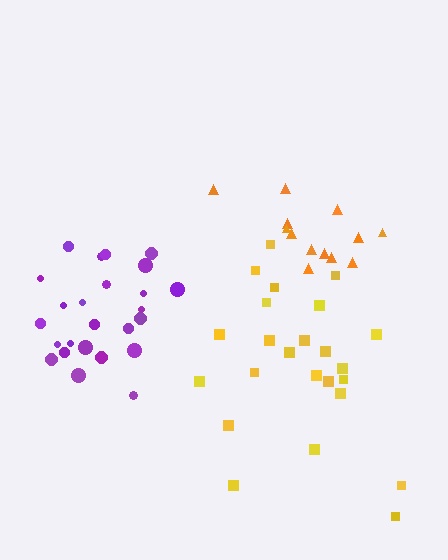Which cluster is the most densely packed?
Purple.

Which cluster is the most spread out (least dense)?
Yellow.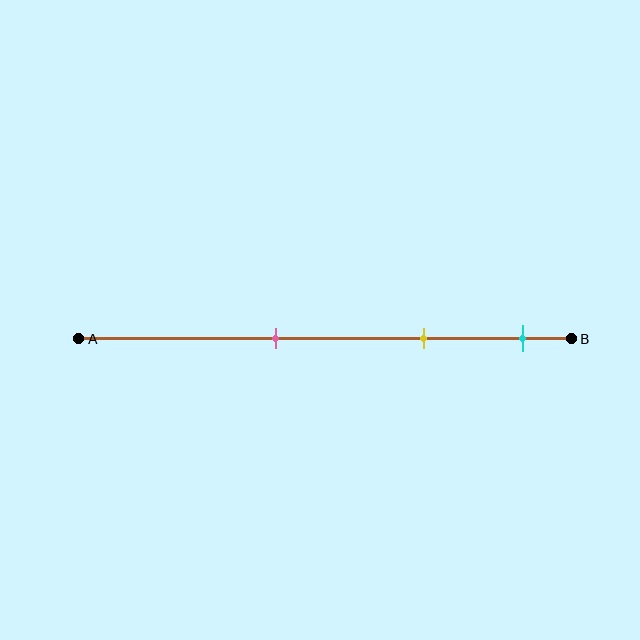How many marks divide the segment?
There are 3 marks dividing the segment.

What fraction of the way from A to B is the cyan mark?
The cyan mark is approximately 90% (0.9) of the way from A to B.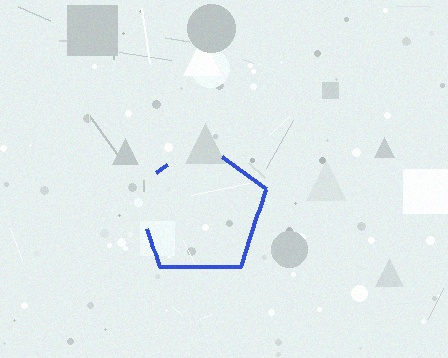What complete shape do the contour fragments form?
The contour fragments form a pentagon.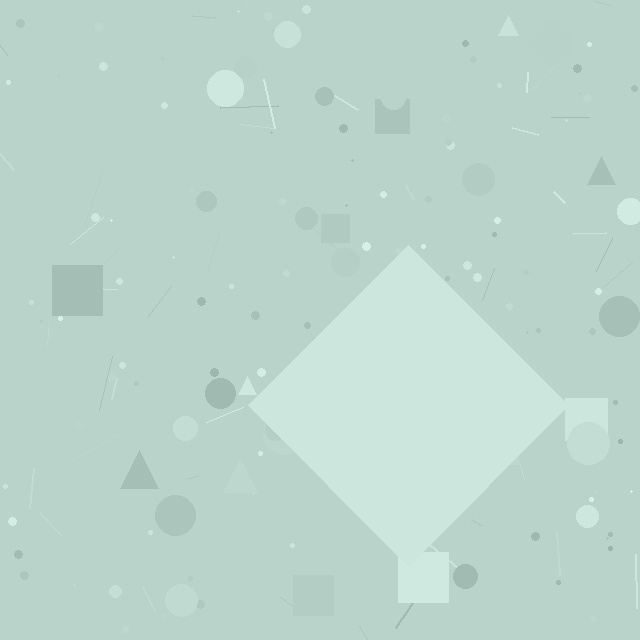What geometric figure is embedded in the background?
A diamond is embedded in the background.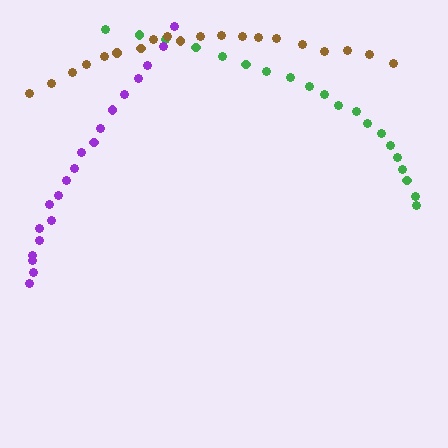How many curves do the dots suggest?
There are 3 distinct paths.